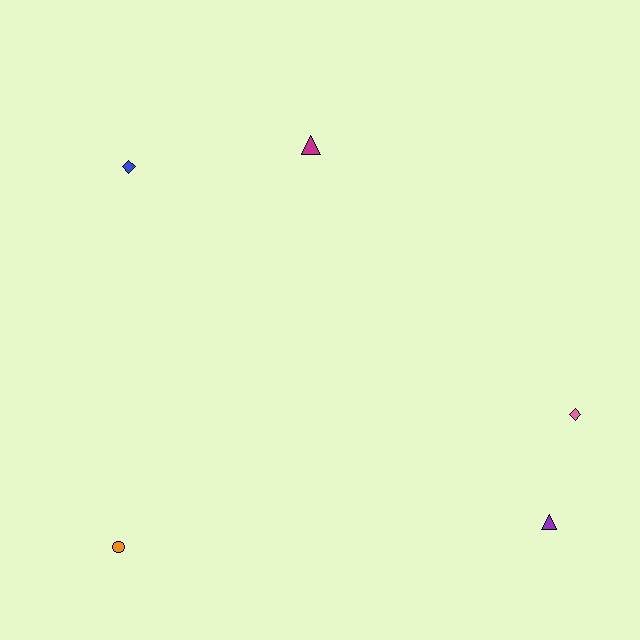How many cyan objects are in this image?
There are no cyan objects.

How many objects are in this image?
There are 5 objects.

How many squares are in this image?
There are no squares.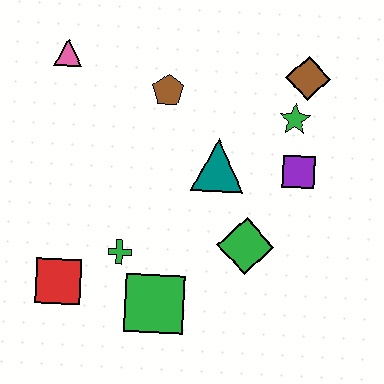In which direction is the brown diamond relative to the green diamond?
The brown diamond is above the green diamond.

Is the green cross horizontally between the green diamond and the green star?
No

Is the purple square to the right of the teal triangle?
Yes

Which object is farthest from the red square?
The brown diamond is farthest from the red square.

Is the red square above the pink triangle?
No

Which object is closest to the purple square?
The green star is closest to the purple square.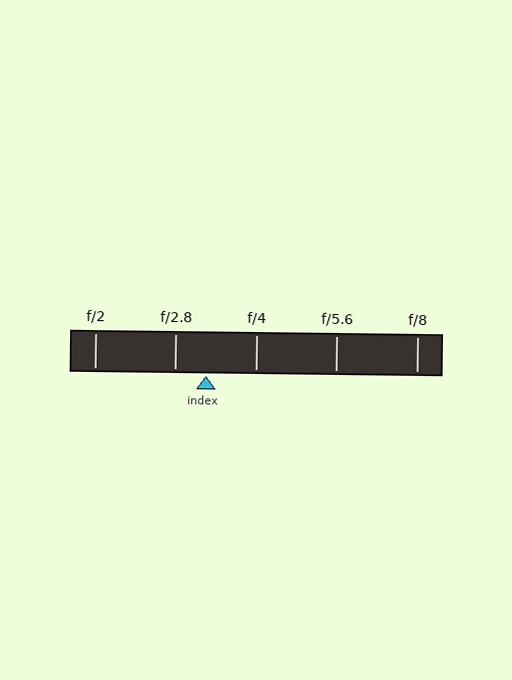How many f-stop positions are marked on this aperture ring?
There are 5 f-stop positions marked.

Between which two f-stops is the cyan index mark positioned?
The index mark is between f/2.8 and f/4.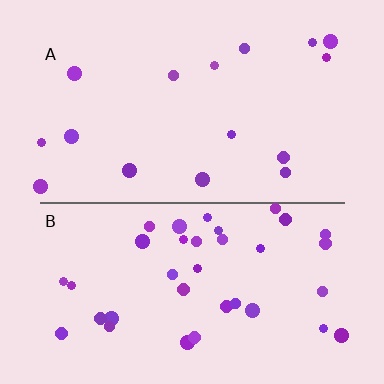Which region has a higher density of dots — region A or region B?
B (the bottom).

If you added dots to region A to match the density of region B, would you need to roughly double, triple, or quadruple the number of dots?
Approximately double.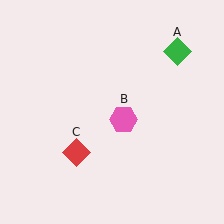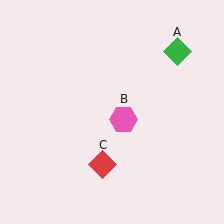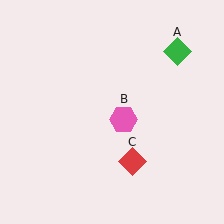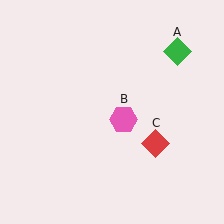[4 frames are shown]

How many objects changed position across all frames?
1 object changed position: red diamond (object C).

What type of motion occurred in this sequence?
The red diamond (object C) rotated counterclockwise around the center of the scene.